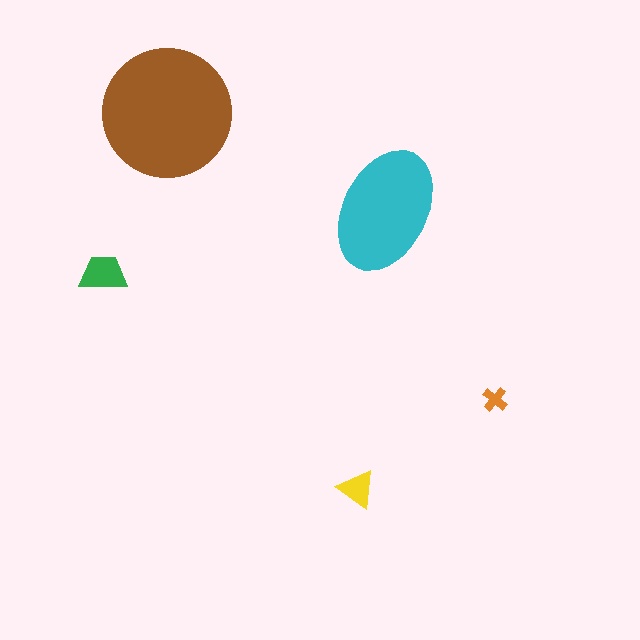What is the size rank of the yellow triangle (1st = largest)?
4th.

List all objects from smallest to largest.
The orange cross, the yellow triangle, the green trapezoid, the cyan ellipse, the brown circle.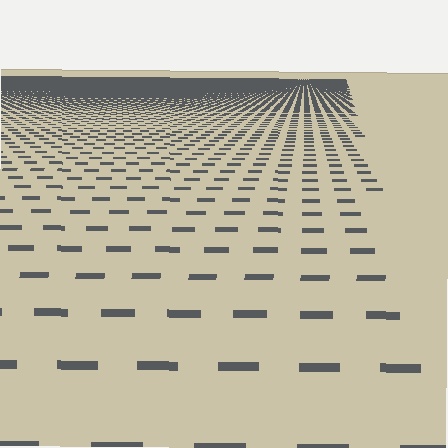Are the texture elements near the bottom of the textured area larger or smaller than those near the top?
Larger. Near the bottom, elements are closer to the viewer and appear at a bigger on-screen size.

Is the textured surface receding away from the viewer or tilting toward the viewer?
The surface is receding away from the viewer. Texture elements get smaller and denser toward the top.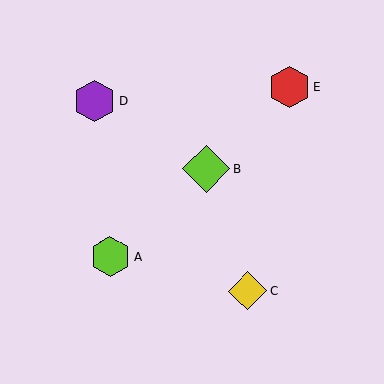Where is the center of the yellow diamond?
The center of the yellow diamond is at (248, 291).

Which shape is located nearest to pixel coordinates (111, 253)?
The lime hexagon (labeled A) at (110, 256) is nearest to that location.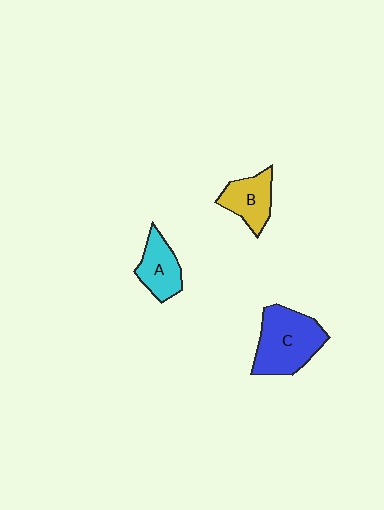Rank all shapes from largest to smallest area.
From largest to smallest: C (blue), B (yellow), A (cyan).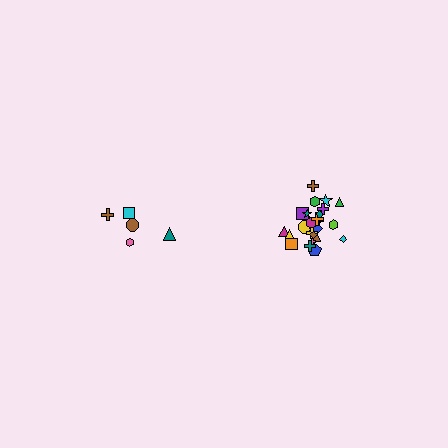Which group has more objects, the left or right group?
The right group.